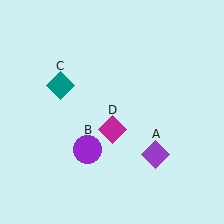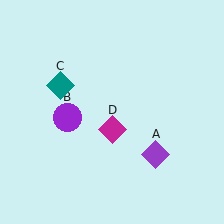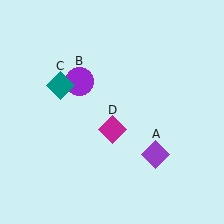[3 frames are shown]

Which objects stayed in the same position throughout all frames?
Purple diamond (object A) and teal diamond (object C) and magenta diamond (object D) remained stationary.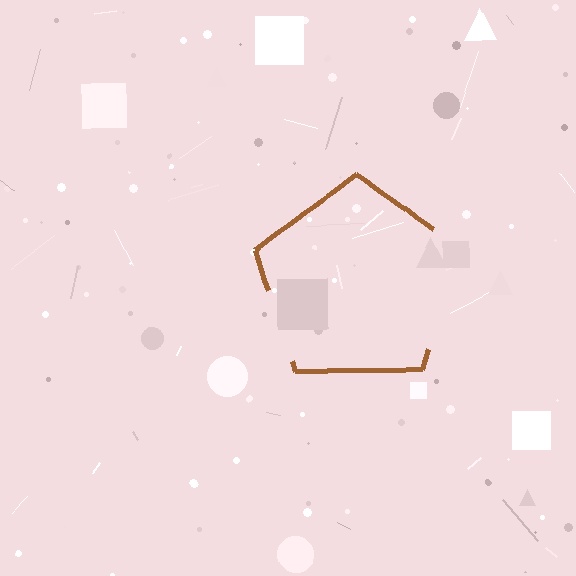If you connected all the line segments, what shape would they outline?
They would outline a pentagon.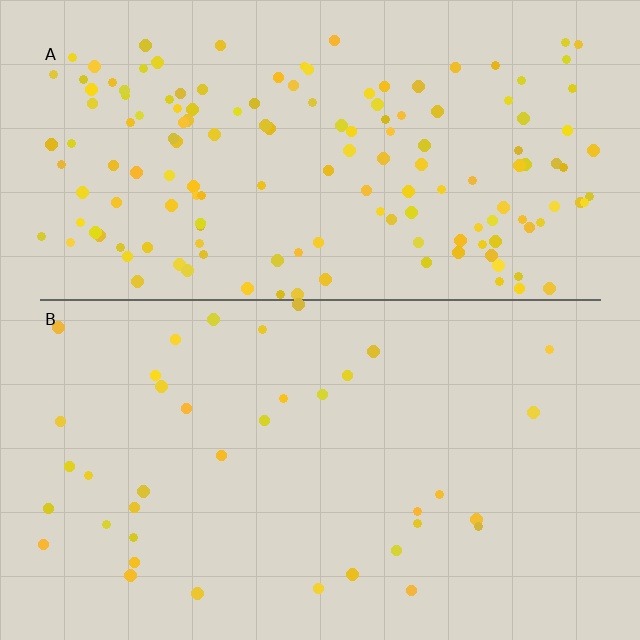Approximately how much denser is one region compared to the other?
Approximately 4.1× — region A over region B.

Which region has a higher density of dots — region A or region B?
A (the top).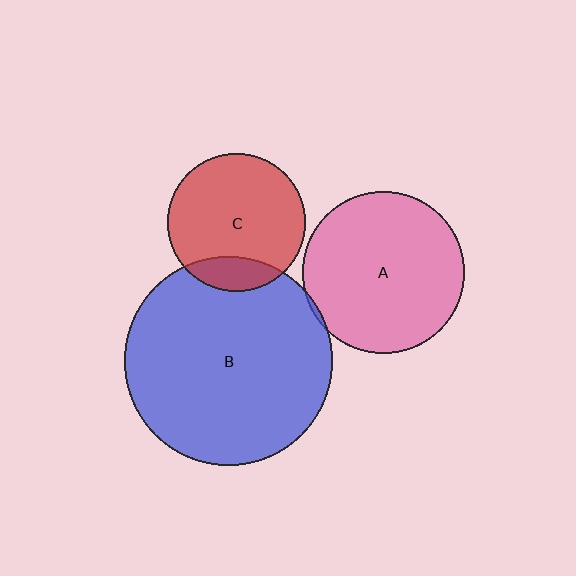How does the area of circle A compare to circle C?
Approximately 1.4 times.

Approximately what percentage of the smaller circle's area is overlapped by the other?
Approximately 15%.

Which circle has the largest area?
Circle B (blue).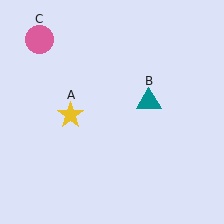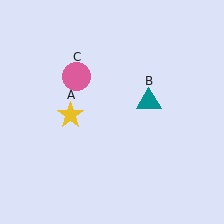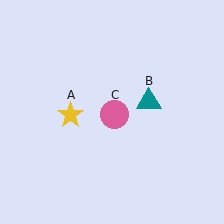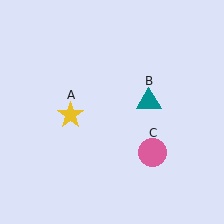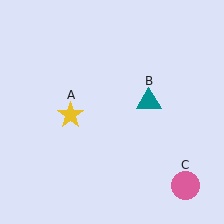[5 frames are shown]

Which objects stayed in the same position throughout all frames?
Yellow star (object A) and teal triangle (object B) remained stationary.